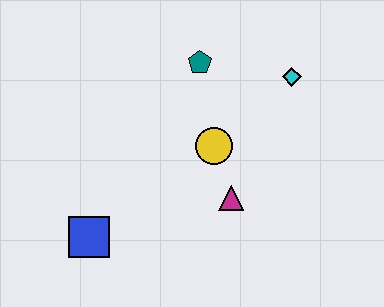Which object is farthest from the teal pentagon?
The blue square is farthest from the teal pentagon.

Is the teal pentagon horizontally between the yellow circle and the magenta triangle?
No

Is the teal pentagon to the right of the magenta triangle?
No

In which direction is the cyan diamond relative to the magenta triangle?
The cyan diamond is above the magenta triangle.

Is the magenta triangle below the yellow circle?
Yes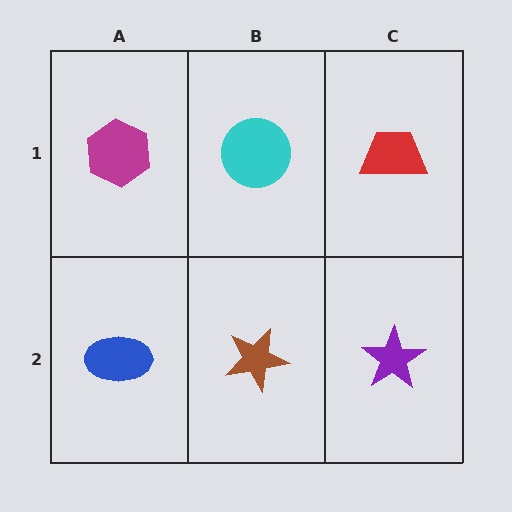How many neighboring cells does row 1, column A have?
2.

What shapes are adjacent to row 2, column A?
A magenta hexagon (row 1, column A), a brown star (row 2, column B).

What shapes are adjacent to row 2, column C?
A red trapezoid (row 1, column C), a brown star (row 2, column B).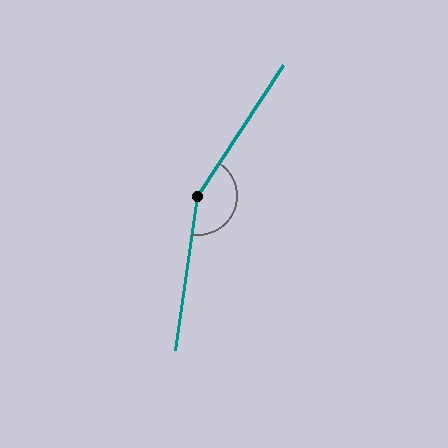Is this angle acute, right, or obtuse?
It is obtuse.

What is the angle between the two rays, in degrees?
Approximately 155 degrees.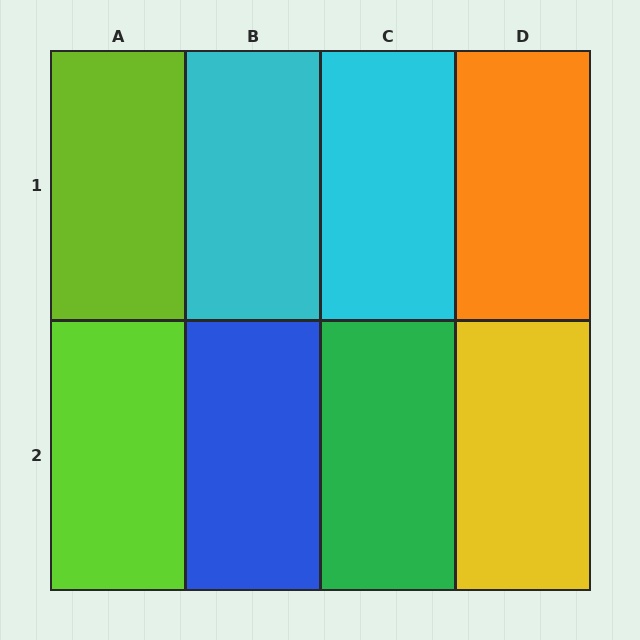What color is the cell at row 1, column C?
Cyan.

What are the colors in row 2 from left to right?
Lime, blue, green, yellow.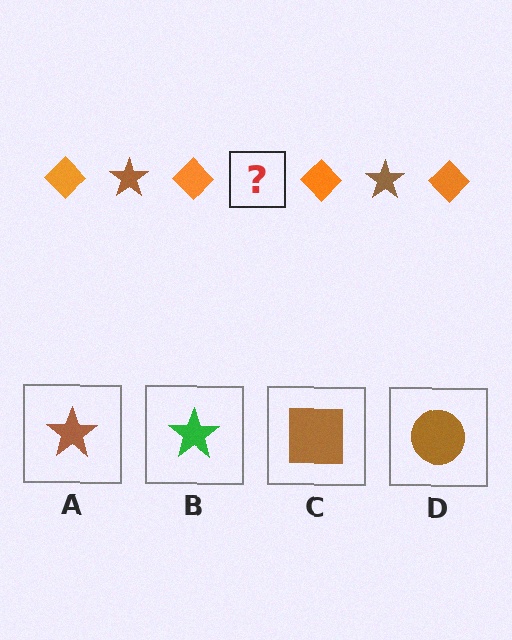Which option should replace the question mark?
Option A.